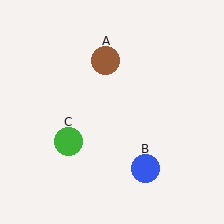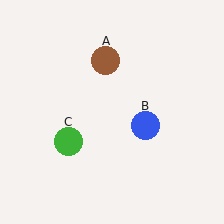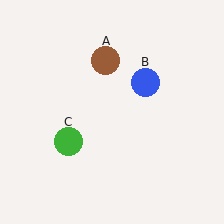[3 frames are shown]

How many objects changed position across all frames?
1 object changed position: blue circle (object B).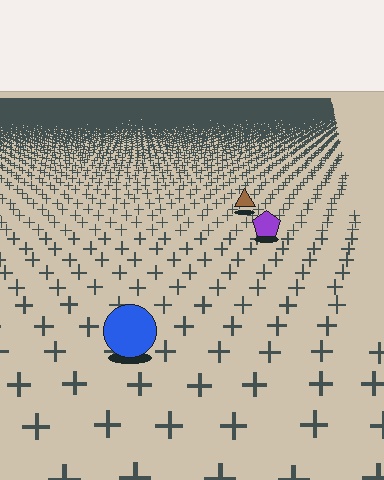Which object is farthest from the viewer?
The brown triangle is farthest from the viewer. It appears smaller and the ground texture around it is denser.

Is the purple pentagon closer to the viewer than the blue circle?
No. The blue circle is closer — you can tell from the texture gradient: the ground texture is coarser near it.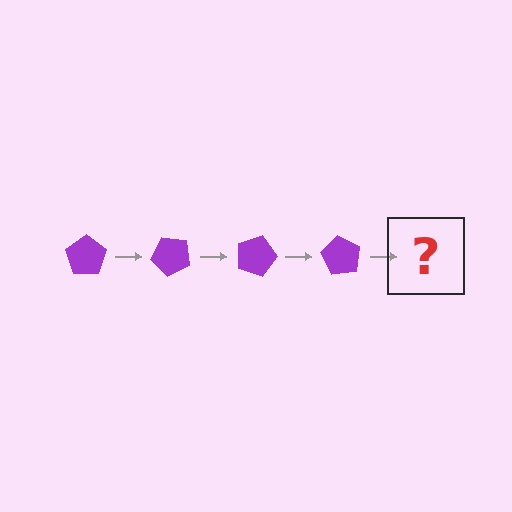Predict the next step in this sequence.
The next step is a purple pentagon rotated 180 degrees.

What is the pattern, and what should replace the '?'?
The pattern is that the pentagon rotates 45 degrees each step. The '?' should be a purple pentagon rotated 180 degrees.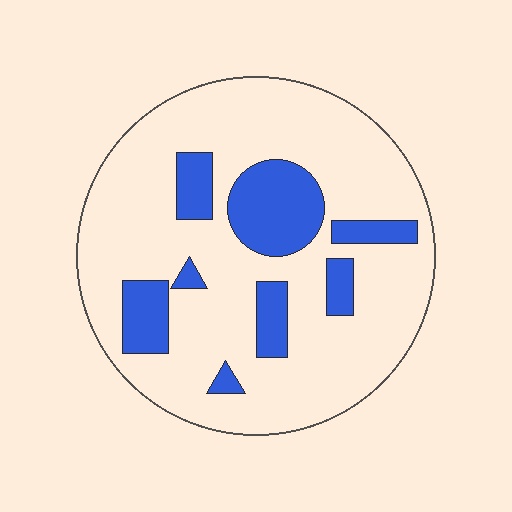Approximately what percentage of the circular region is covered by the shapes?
Approximately 20%.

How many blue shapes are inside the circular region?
8.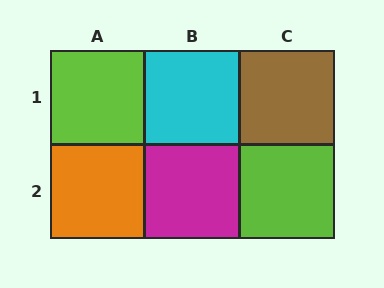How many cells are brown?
1 cell is brown.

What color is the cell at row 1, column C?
Brown.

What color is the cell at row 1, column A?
Lime.